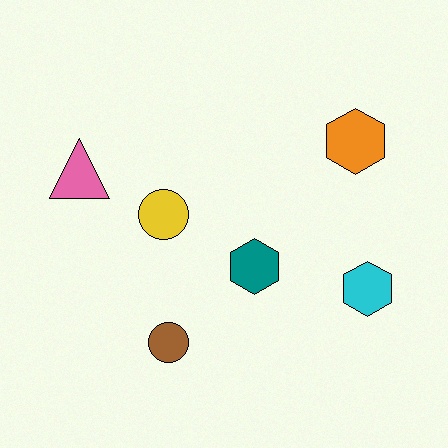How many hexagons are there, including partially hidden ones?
There are 3 hexagons.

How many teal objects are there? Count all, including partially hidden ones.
There is 1 teal object.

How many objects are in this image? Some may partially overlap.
There are 6 objects.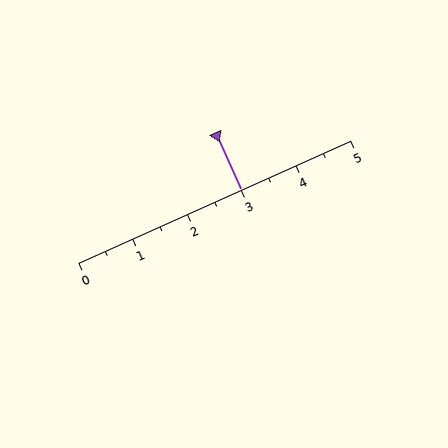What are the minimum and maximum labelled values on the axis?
The axis runs from 0 to 5.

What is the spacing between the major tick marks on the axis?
The major ticks are spaced 1 apart.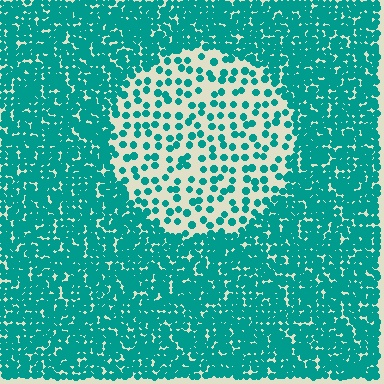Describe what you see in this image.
The image contains small teal elements arranged at two different densities. A circle-shaped region is visible where the elements are less densely packed than the surrounding area.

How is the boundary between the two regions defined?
The boundary is defined by a change in element density (approximately 3.2x ratio). All elements are the same color, size, and shape.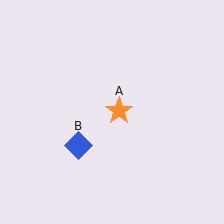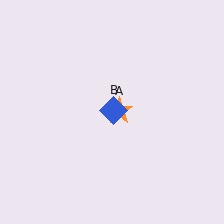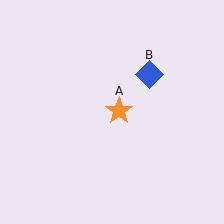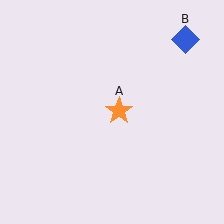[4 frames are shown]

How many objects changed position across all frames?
1 object changed position: blue diamond (object B).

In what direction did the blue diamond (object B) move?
The blue diamond (object B) moved up and to the right.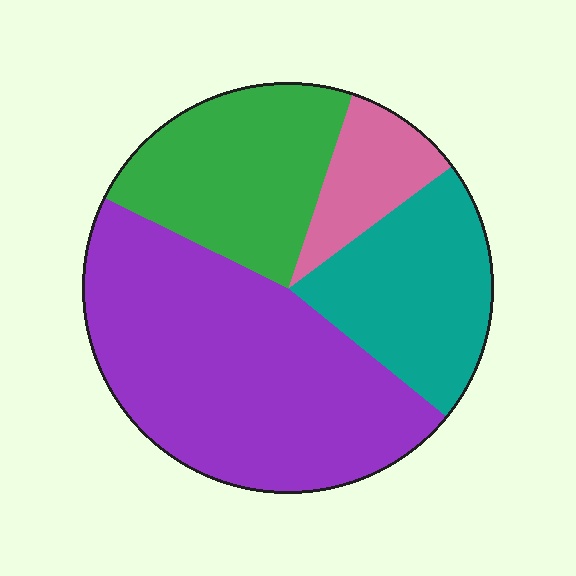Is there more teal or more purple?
Purple.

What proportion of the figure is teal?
Teal takes up between a sixth and a third of the figure.